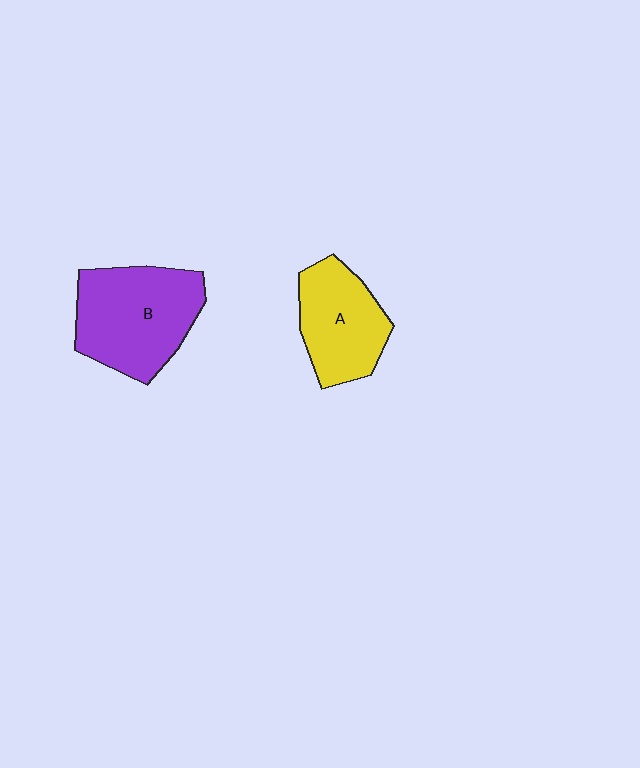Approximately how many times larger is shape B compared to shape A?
Approximately 1.3 times.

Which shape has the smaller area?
Shape A (yellow).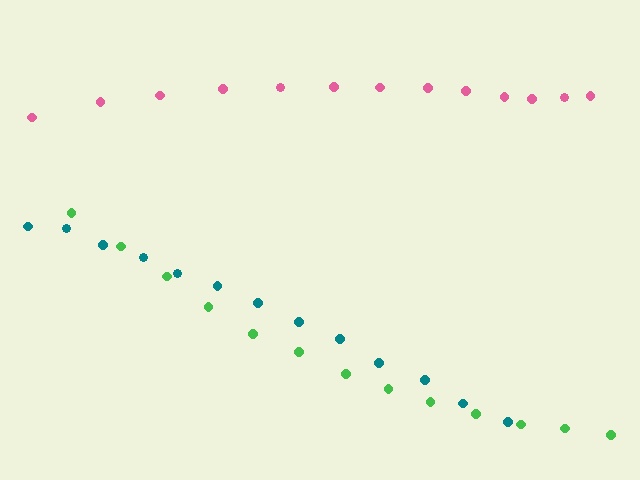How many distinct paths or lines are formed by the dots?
There are 3 distinct paths.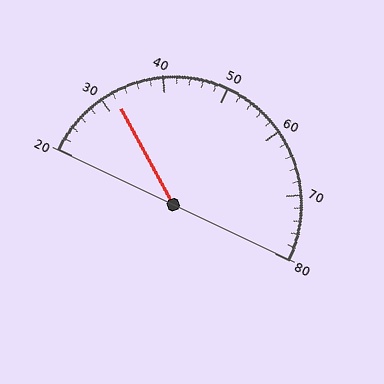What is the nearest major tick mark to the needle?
The nearest major tick mark is 30.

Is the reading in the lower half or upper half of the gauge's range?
The reading is in the lower half of the range (20 to 80).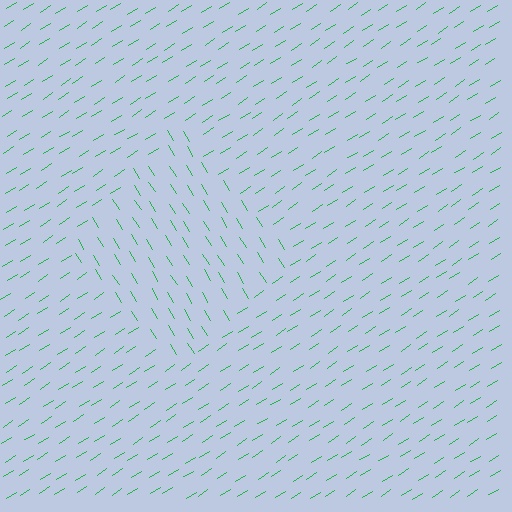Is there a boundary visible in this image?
Yes, there is a texture boundary formed by a change in line orientation.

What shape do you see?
I see a diamond.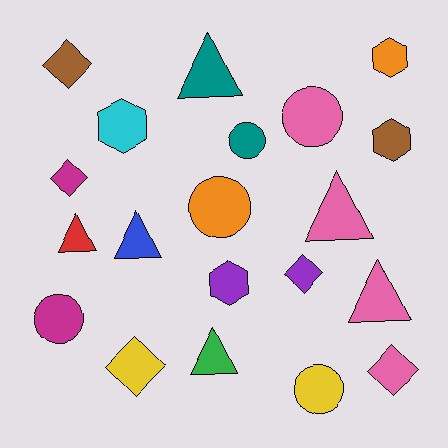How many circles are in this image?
There are 5 circles.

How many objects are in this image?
There are 20 objects.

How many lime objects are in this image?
There are no lime objects.